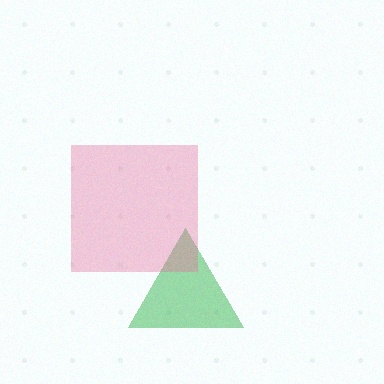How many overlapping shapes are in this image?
There are 2 overlapping shapes in the image.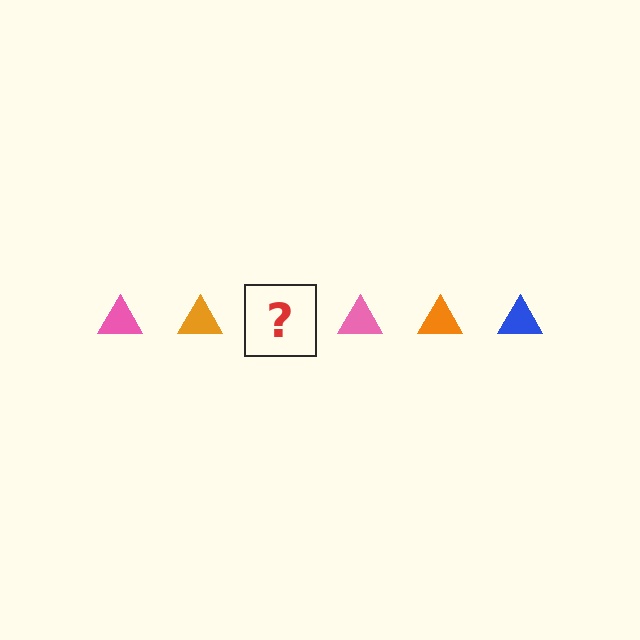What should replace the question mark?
The question mark should be replaced with a blue triangle.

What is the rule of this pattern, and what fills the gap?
The rule is that the pattern cycles through pink, orange, blue triangles. The gap should be filled with a blue triangle.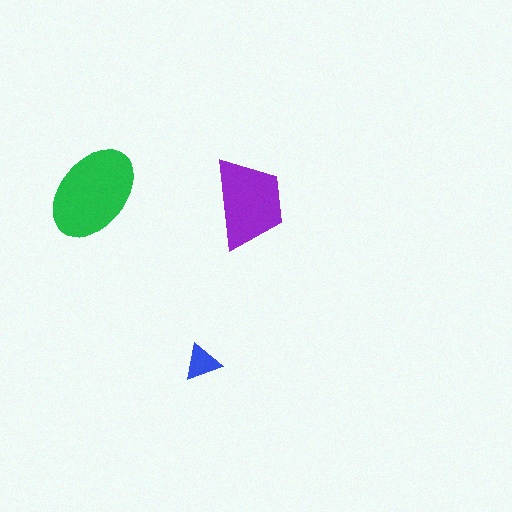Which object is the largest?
The green ellipse.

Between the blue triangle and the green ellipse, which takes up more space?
The green ellipse.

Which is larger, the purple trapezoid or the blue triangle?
The purple trapezoid.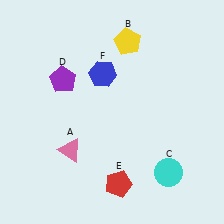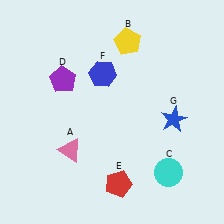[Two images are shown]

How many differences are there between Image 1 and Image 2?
There is 1 difference between the two images.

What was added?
A blue star (G) was added in Image 2.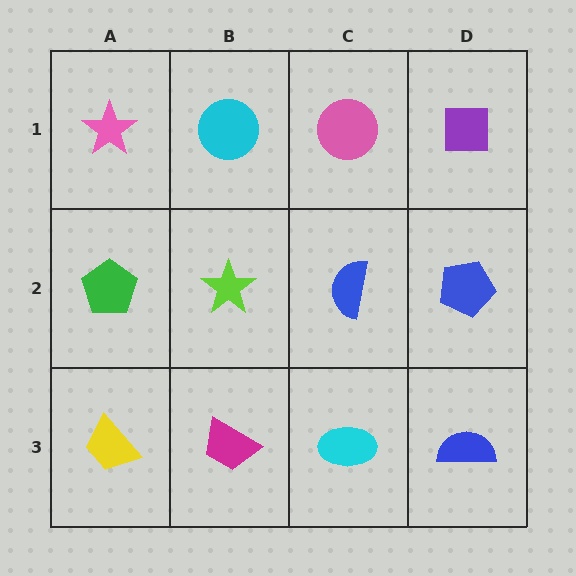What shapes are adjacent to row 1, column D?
A blue pentagon (row 2, column D), a pink circle (row 1, column C).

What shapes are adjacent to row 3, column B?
A lime star (row 2, column B), a yellow trapezoid (row 3, column A), a cyan ellipse (row 3, column C).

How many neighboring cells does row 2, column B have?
4.